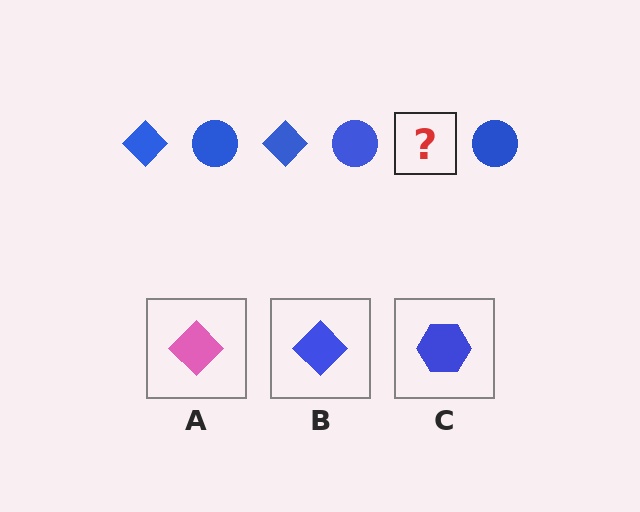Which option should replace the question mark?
Option B.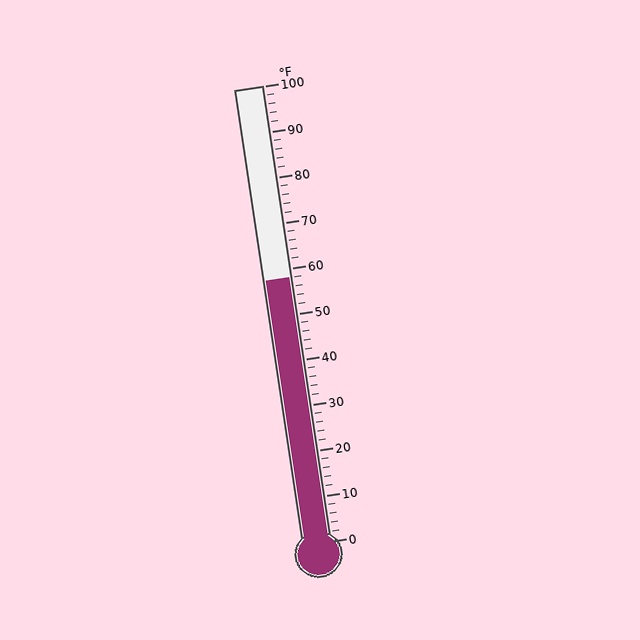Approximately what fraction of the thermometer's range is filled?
The thermometer is filled to approximately 60% of its range.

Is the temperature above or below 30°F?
The temperature is above 30°F.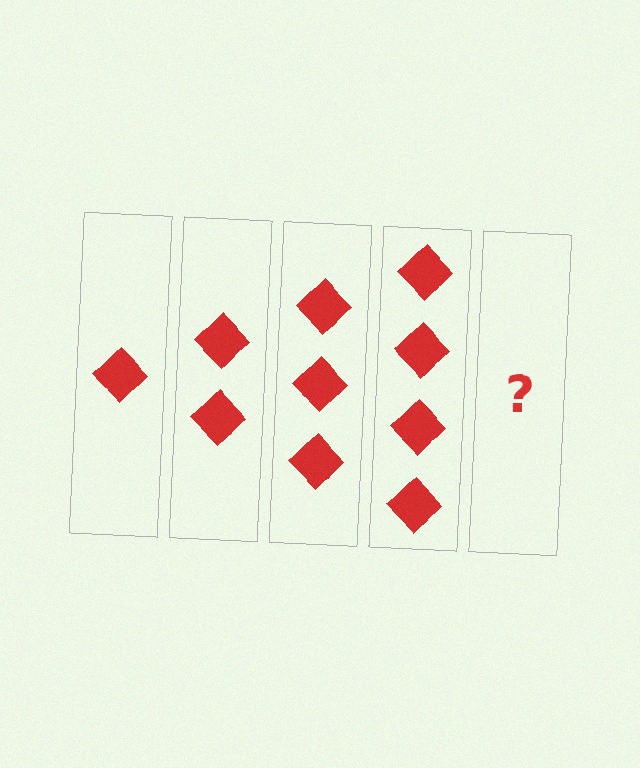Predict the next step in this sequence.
The next step is 5 diamonds.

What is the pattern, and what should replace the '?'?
The pattern is that each step adds one more diamond. The '?' should be 5 diamonds.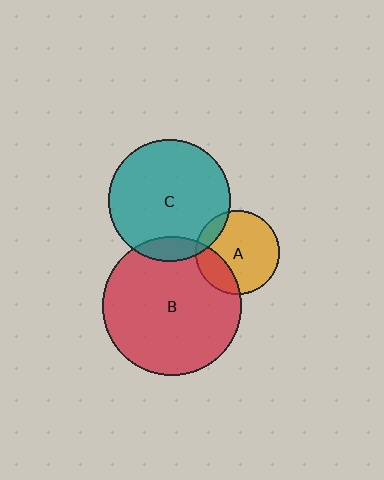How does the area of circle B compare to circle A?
Approximately 2.8 times.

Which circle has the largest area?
Circle B (red).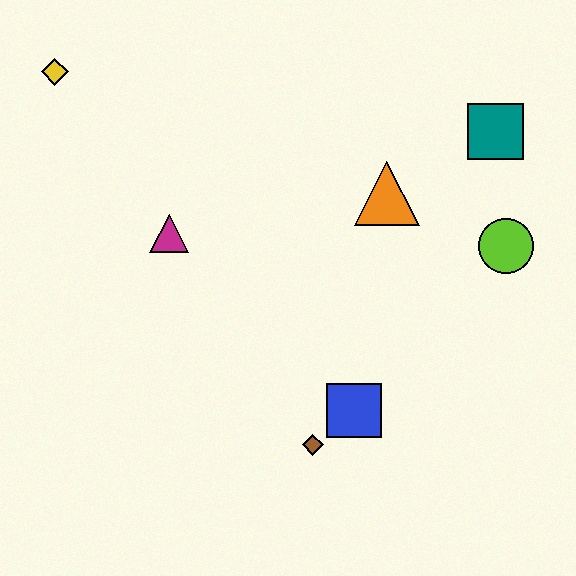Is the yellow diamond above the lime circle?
Yes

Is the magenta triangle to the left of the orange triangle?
Yes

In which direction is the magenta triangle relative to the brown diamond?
The magenta triangle is above the brown diamond.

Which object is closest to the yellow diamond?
The magenta triangle is closest to the yellow diamond.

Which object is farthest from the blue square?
The yellow diamond is farthest from the blue square.